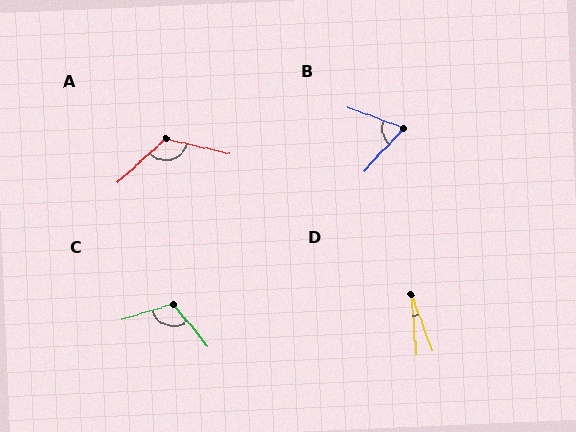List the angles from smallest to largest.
D (16°), B (67°), C (112°), A (125°).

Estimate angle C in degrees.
Approximately 112 degrees.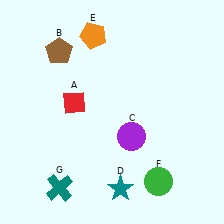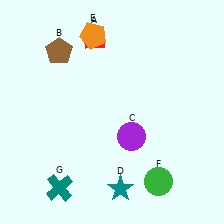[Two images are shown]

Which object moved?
The red diamond (A) moved up.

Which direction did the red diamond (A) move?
The red diamond (A) moved up.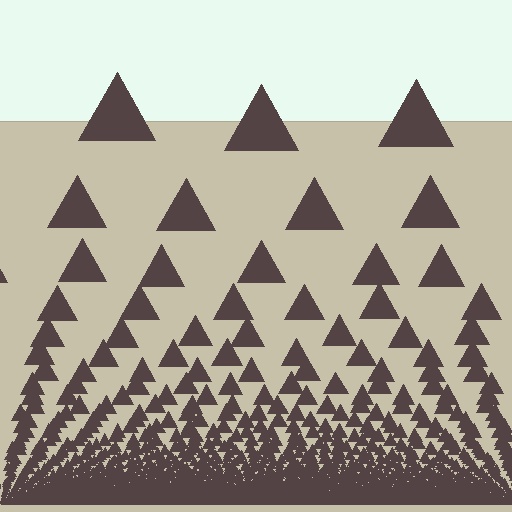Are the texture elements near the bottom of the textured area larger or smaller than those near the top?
Smaller. The gradient is inverted — elements near the bottom are smaller and denser.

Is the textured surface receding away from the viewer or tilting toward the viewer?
The surface appears to tilt toward the viewer. Texture elements get larger and sparser toward the top.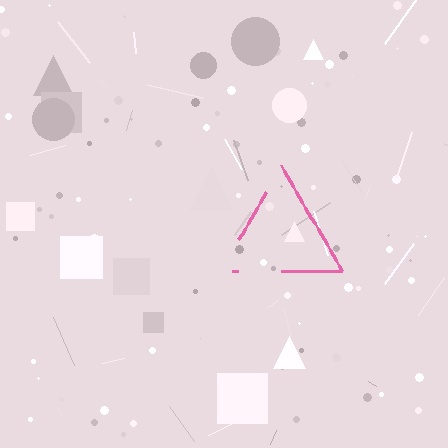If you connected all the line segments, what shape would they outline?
They would outline a triangle.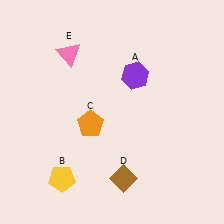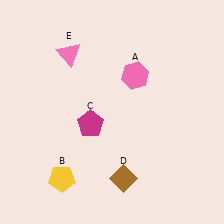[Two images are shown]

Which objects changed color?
A changed from purple to pink. C changed from orange to magenta.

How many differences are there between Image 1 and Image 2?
There are 2 differences between the two images.